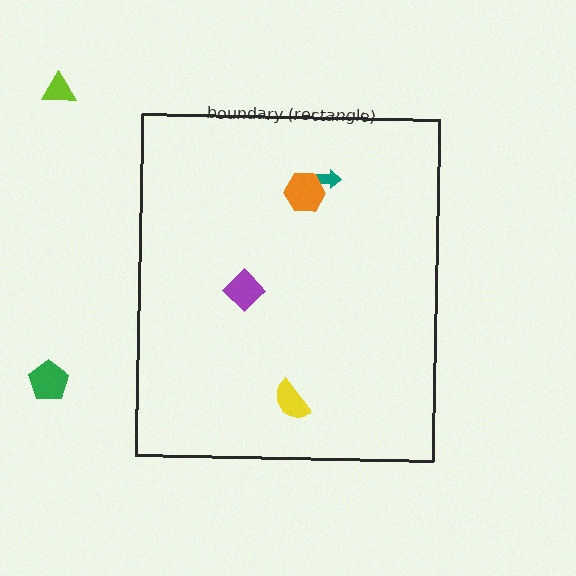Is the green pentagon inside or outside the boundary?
Outside.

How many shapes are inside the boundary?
4 inside, 2 outside.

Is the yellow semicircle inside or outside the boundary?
Inside.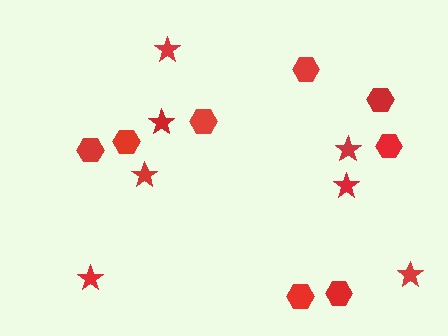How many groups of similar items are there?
There are 2 groups: one group of stars (7) and one group of hexagons (8).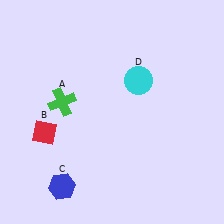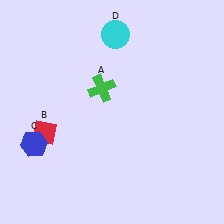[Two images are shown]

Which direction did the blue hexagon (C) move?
The blue hexagon (C) moved up.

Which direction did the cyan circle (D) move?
The cyan circle (D) moved up.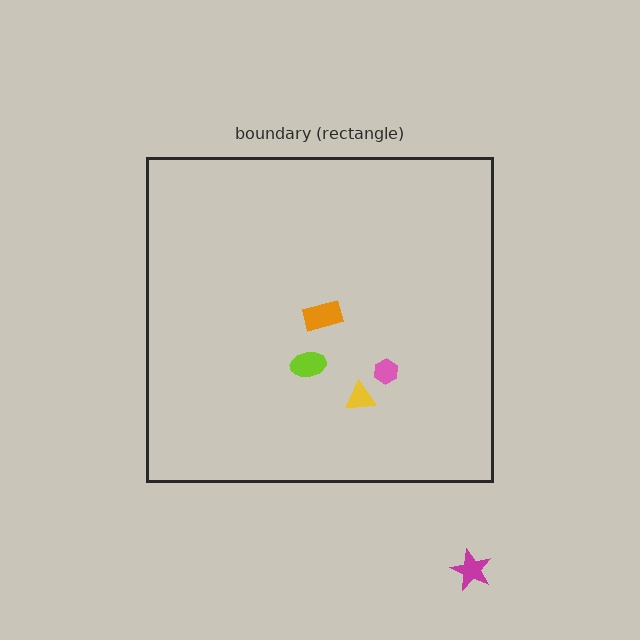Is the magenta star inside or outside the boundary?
Outside.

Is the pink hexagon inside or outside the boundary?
Inside.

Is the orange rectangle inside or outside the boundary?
Inside.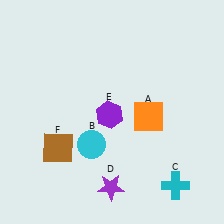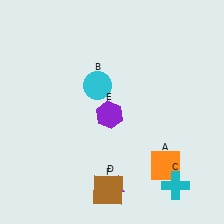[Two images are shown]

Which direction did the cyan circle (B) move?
The cyan circle (B) moved up.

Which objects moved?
The objects that moved are: the orange square (A), the cyan circle (B), the brown square (F).